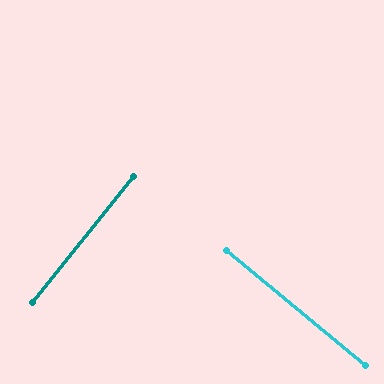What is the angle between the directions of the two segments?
Approximately 89 degrees.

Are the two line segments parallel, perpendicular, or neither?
Perpendicular — they meet at approximately 89°.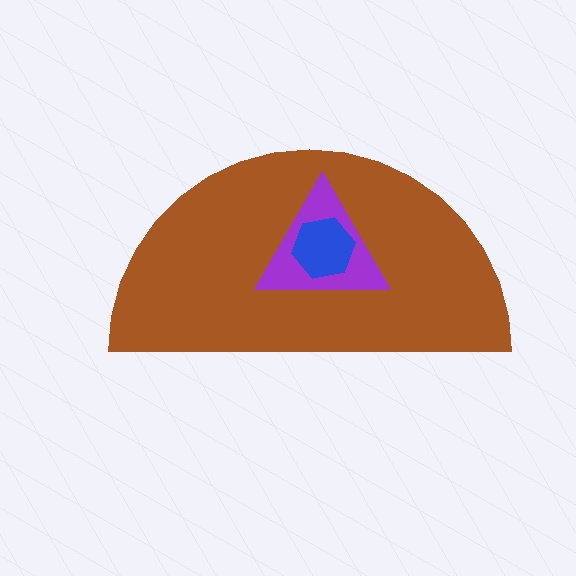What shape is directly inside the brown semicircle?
The purple triangle.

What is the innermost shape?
The blue hexagon.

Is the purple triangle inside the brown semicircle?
Yes.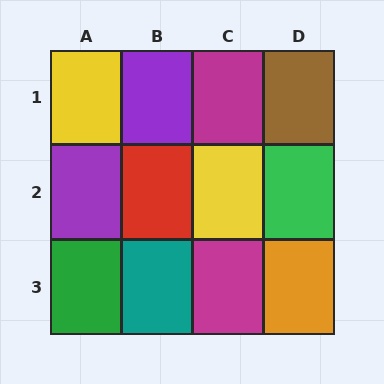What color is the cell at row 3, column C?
Magenta.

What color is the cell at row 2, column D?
Green.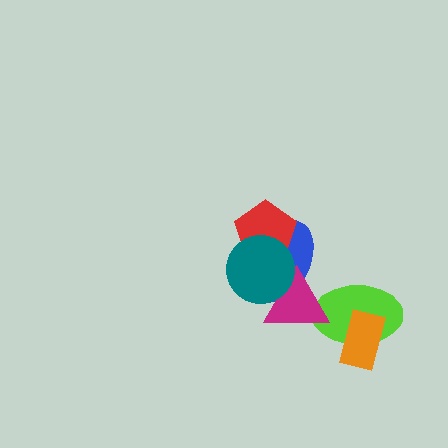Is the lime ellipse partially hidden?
Yes, it is partially covered by another shape.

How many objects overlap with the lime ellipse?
2 objects overlap with the lime ellipse.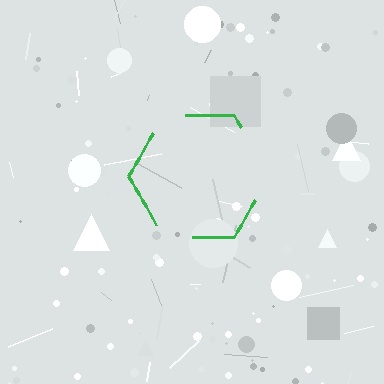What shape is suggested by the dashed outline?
The dashed outline suggests a hexagon.